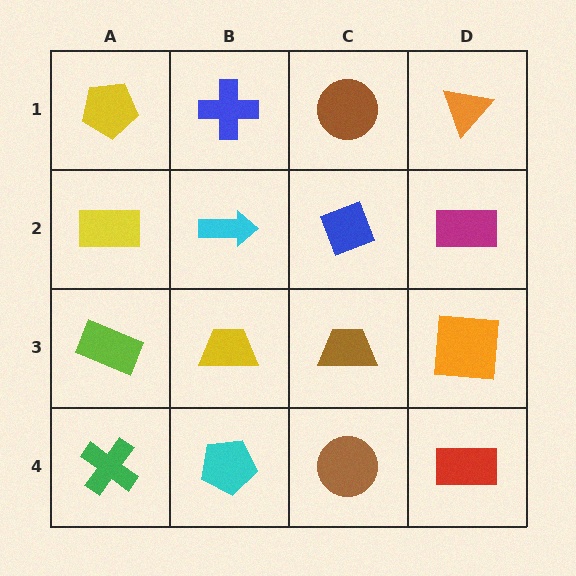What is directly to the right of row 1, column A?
A blue cross.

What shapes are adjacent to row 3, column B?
A cyan arrow (row 2, column B), a cyan pentagon (row 4, column B), a lime rectangle (row 3, column A), a brown trapezoid (row 3, column C).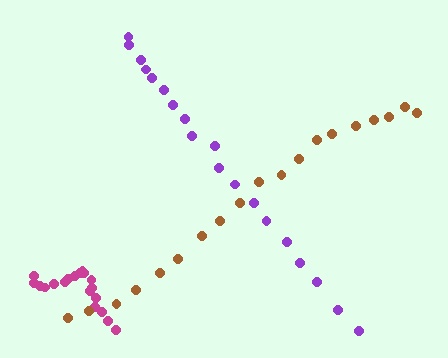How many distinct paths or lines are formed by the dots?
There are 3 distinct paths.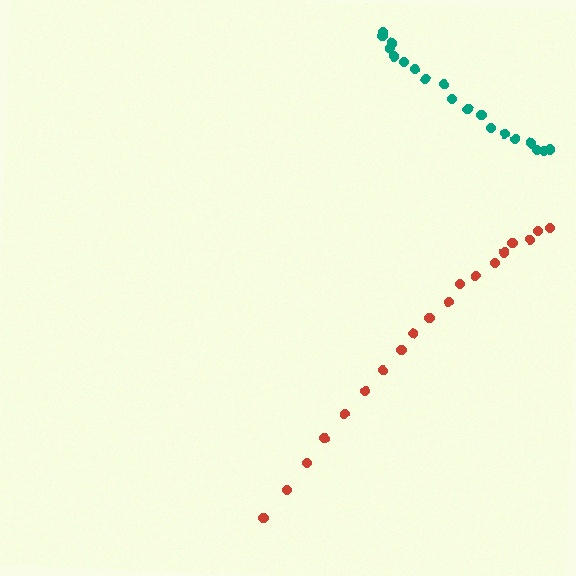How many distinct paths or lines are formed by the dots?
There are 2 distinct paths.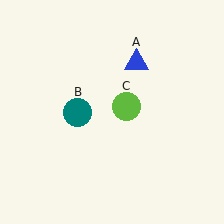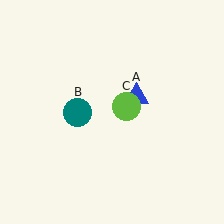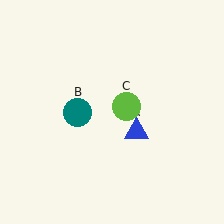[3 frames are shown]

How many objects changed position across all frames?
1 object changed position: blue triangle (object A).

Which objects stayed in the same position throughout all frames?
Teal circle (object B) and lime circle (object C) remained stationary.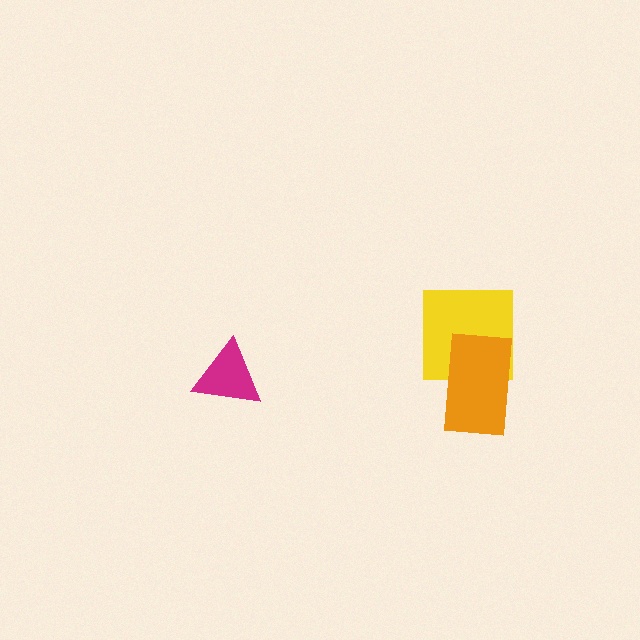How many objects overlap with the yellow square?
1 object overlaps with the yellow square.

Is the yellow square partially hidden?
Yes, it is partially covered by another shape.